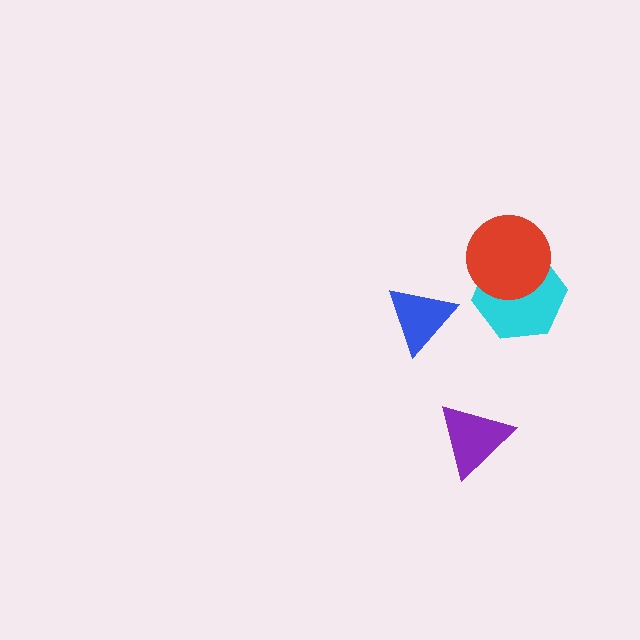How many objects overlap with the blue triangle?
0 objects overlap with the blue triangle.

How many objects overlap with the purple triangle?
0 objects overlap with the purple triangle.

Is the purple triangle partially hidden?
No, no other shape covers it.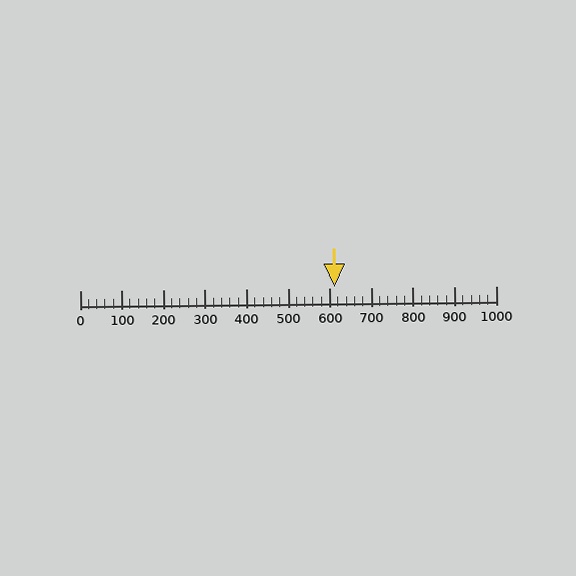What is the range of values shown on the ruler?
The ruler shows values from 0 to 1000.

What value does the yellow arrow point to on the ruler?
The yellow arrow points to approximately 612.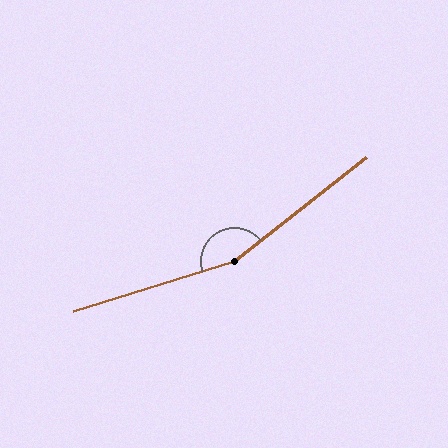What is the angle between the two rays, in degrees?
Approximately 159 degrees.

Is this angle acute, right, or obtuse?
It is obtuse.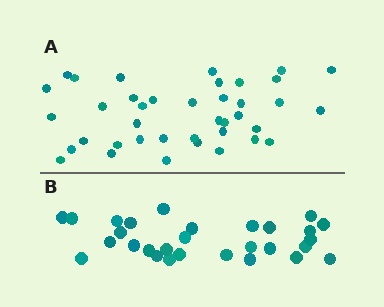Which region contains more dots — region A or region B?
Region A (the top region) has more dots.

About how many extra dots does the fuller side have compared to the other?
Region A has roughly 10 or so more dots than region B.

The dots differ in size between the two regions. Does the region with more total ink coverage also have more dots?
No. Region B has more total ink coverage because its dots are larger, but region A actually contains more individual dots. Total area can be misleading — the number of items is what matters here.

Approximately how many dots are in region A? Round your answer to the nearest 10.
About 40 dots. (The exact count is 39, which rounds to 40.)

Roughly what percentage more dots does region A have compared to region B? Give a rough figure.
About 35% more.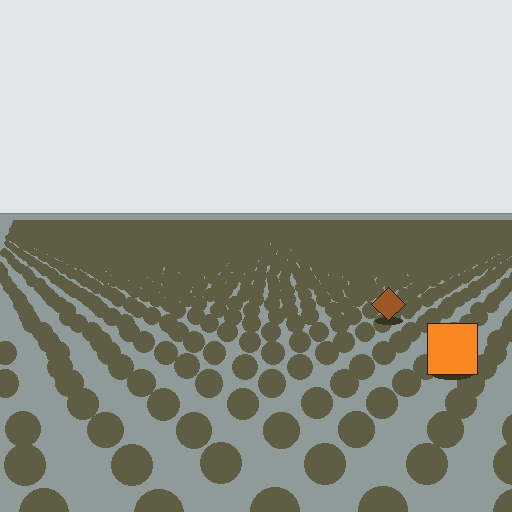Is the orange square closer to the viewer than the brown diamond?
Yes. The orange square is closer — you can tell from the texture gradient: the ground texture is coarser near it.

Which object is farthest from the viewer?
The brown diamond is farthest from the viewer. It appears smaller and the ground texture around it is denser.